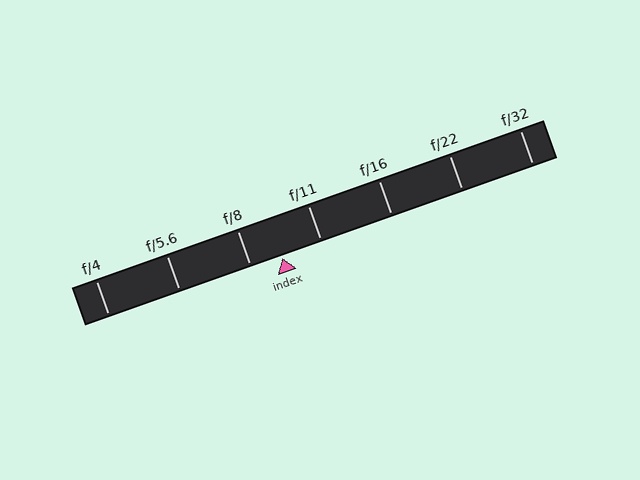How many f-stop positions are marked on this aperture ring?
There are 7 f-stop positions marked.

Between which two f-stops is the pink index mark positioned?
The index mark is between f/8 and f/11.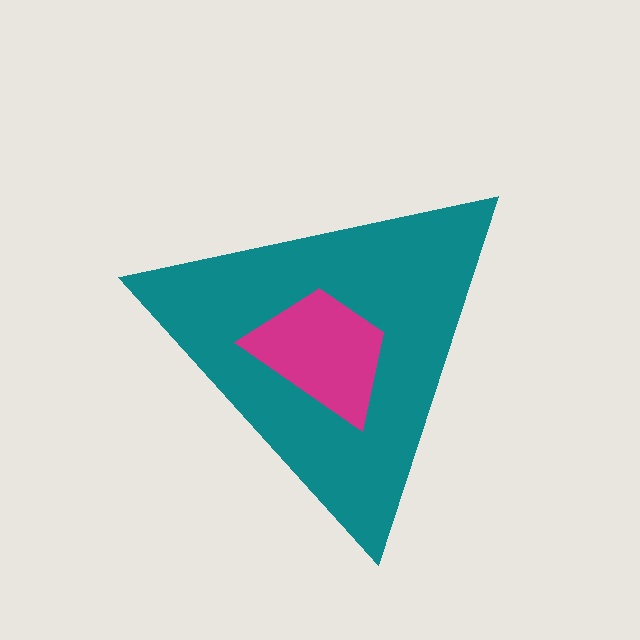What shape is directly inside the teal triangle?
The magenta trapezoid.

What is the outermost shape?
The teal triangle.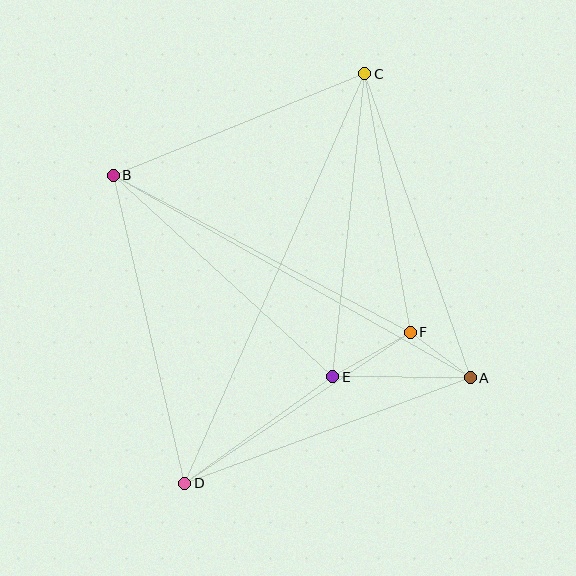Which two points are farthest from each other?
Points C and D are farthest from each other.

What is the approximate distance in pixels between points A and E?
The distance between A and E is approximately 137 pixels.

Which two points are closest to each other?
Points A and F are closest to each other.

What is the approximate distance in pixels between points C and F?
The distance between C and F is approximately 262 pixels.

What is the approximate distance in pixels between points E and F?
The distance between E and F is approximately 89 pixels.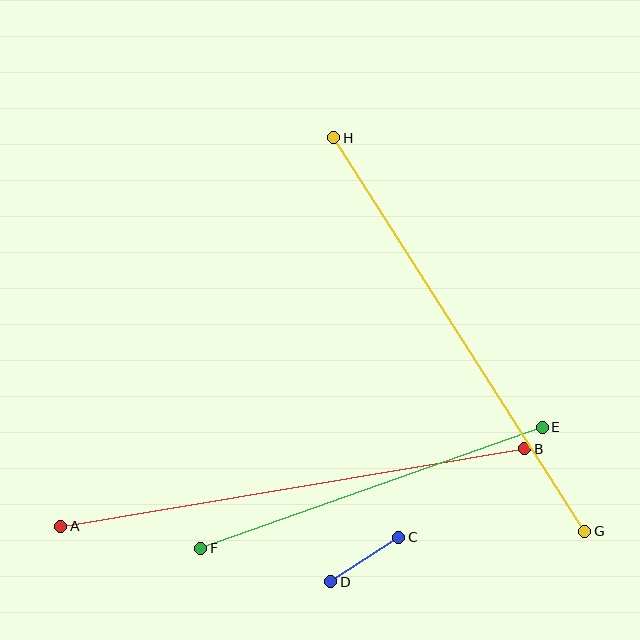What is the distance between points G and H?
The distance is approximately 467 pixels.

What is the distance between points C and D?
The distance is approximately 81 pixels.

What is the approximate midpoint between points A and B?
The midpoint is at approximately (293, 487) pixels.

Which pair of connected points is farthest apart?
Points A and B are farthest apart.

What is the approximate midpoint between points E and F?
The midpoint is at approximately (371, 488) pixels.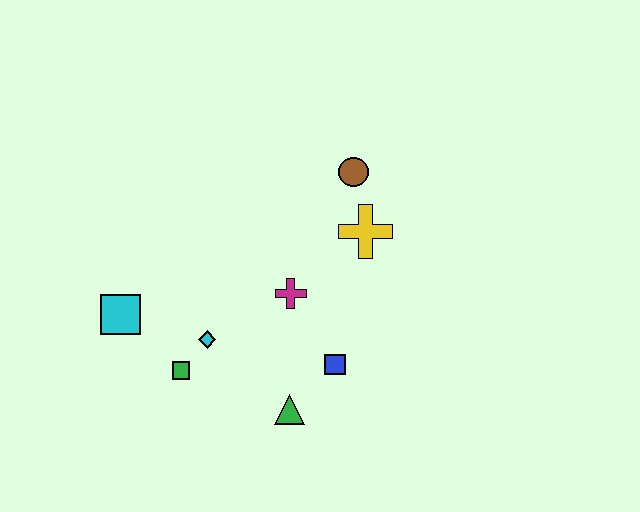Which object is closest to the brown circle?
The yellow cross is closest to the brown circle.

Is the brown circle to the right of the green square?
Yes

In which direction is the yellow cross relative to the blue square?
The yellow cross is above the blue square.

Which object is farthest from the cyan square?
The brown circle is farthest from the cyan square.